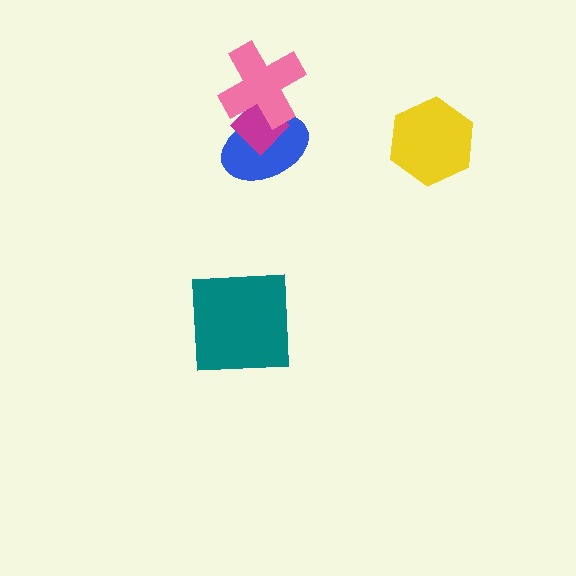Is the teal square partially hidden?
No, no other shape covers it.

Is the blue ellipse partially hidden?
Yes, it is partially covered by another shape.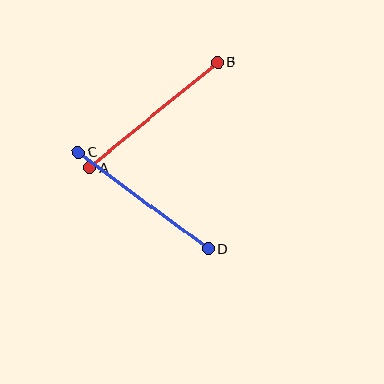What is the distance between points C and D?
The distance is approximately 161 pixels.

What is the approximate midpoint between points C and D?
The midpoint is at approximately (143, 201) pixels.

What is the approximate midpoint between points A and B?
The midpoint is at approximately (154, 115) pixels.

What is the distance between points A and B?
The distance is approximately 166 pixels.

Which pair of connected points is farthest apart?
Points A and B are farthest apart.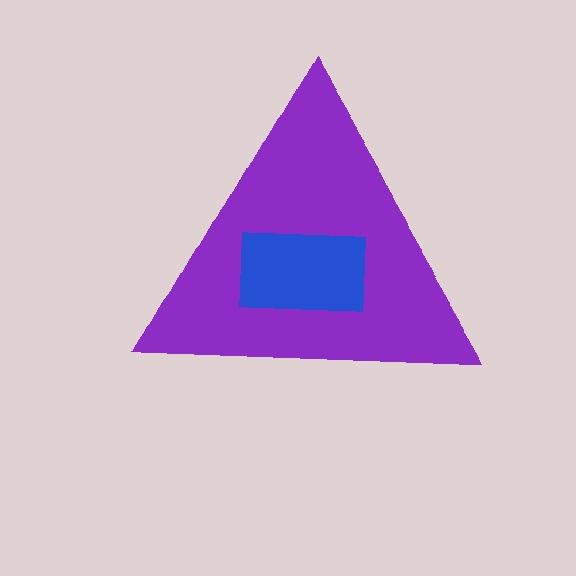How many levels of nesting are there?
2.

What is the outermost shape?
The purple triangle.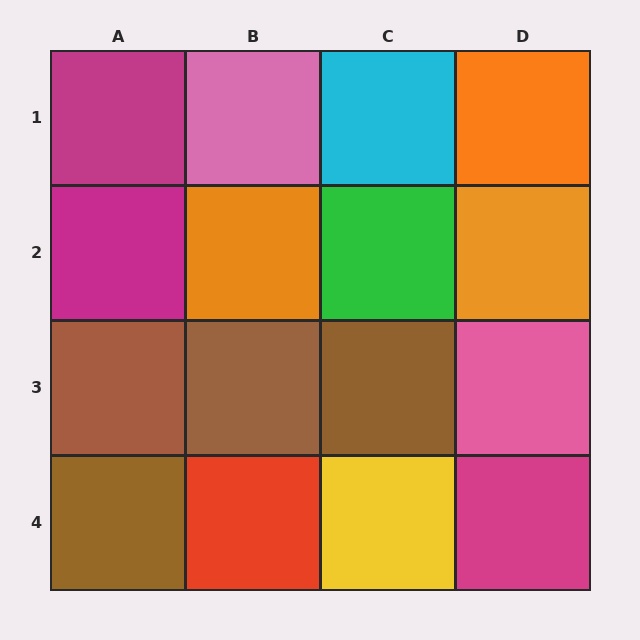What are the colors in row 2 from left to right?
Magenta, orange, green, orange.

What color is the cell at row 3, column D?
Pink.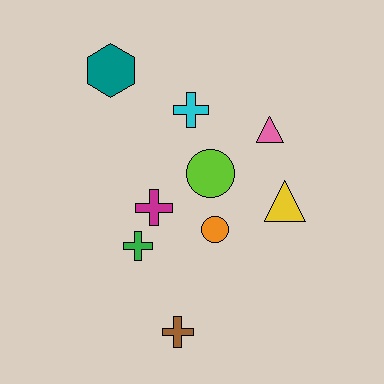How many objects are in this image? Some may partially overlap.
There are 9 objects.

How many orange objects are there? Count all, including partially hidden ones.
There is 1 orange object.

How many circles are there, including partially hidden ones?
There are 2 circles.